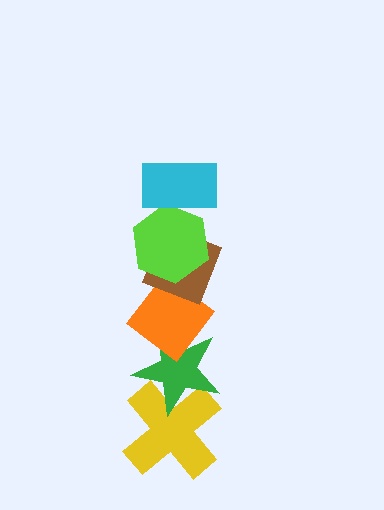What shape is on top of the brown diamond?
The lime hexagon is on top of the brown diamond.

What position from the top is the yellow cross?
The yellow cross is 6th from the top.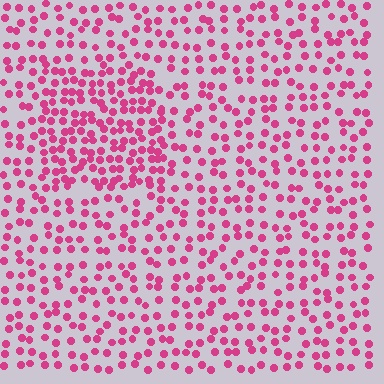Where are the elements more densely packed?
The elements are more densely packed inside the rectangle boundary.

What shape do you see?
I see a rectangle.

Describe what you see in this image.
The image contains small magenta elements arranged at two different densities. A rectangle-shaped region is visible where the elements are more densely packed than the surrounding area.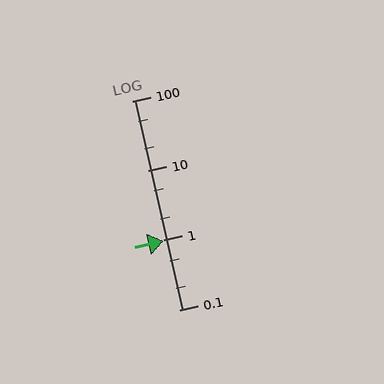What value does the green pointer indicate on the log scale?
The pointer indicates approximately 0.97.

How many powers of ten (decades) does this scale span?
The scale spans 3 decades, from 0.1 to 100.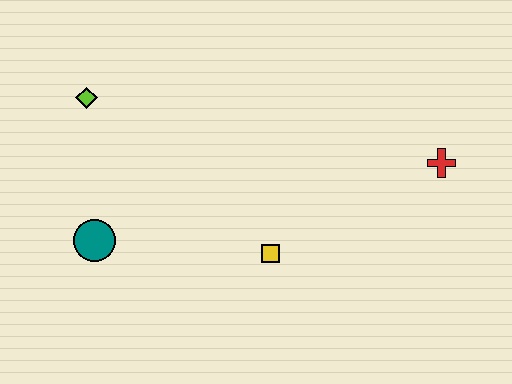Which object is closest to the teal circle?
The lime diamond is closest to the teal circle.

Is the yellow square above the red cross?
No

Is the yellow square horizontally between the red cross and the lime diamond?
Yes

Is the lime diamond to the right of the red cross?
No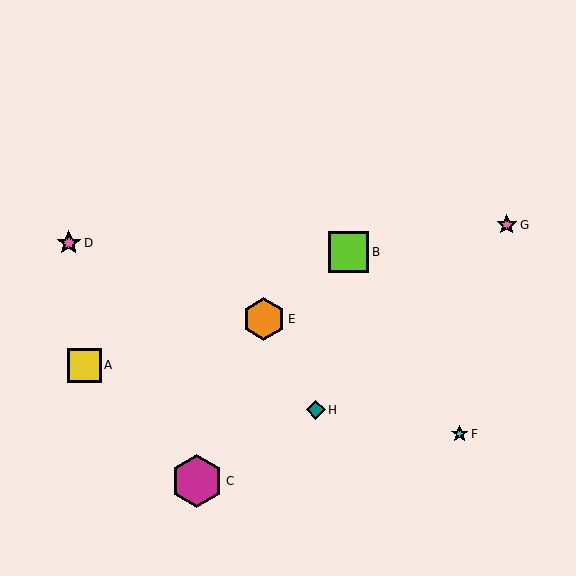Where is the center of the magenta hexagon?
The center of the magenta hexagon is at (197, 481).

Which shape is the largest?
The magenta hexagon (labeled C) is the largest.